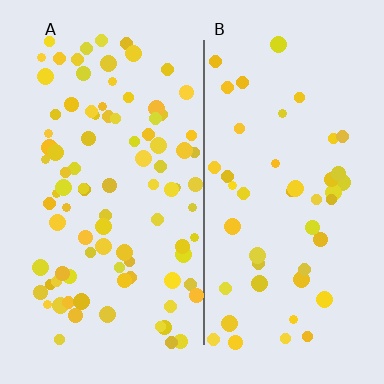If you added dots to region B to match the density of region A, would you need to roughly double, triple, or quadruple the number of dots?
Approximately double.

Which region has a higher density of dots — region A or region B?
A (the left).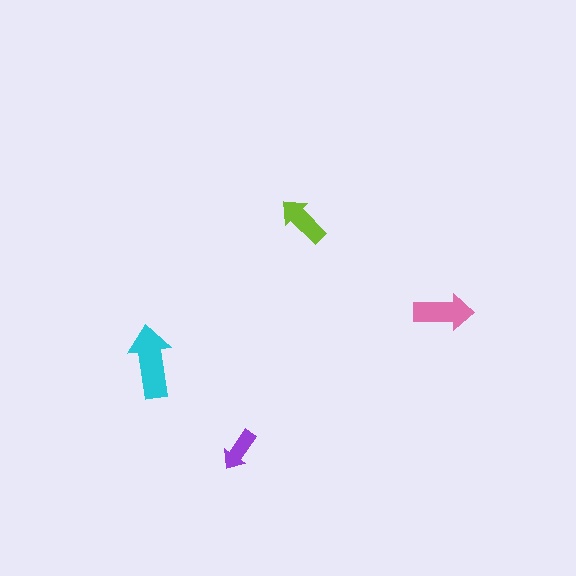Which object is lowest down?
The purple arrow is bottommost.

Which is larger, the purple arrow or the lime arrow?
The lime one.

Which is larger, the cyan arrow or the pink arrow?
The cyan one.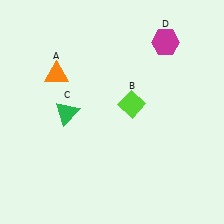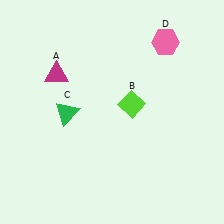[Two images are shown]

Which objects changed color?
A changed from orange to magenta. D changed from magenta to pink.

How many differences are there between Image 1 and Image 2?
There are 2 differences between the two images.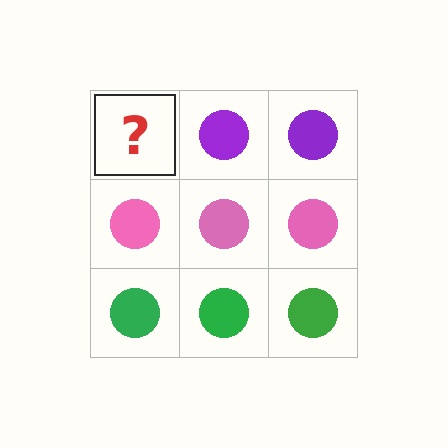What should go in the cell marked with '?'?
The missing cell should contain a purple circle.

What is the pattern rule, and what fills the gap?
The rule is that each row has a consistent color. The gap should be filled with a purple circle.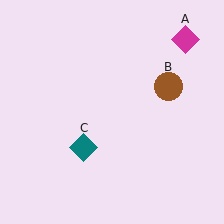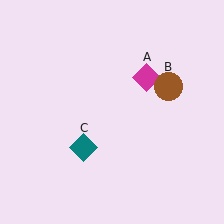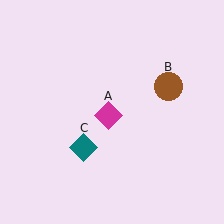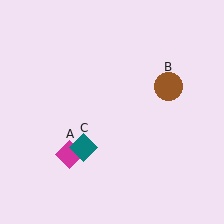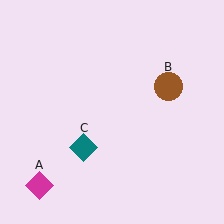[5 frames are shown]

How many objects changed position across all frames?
1 object changed position: magenta diamond (object A).